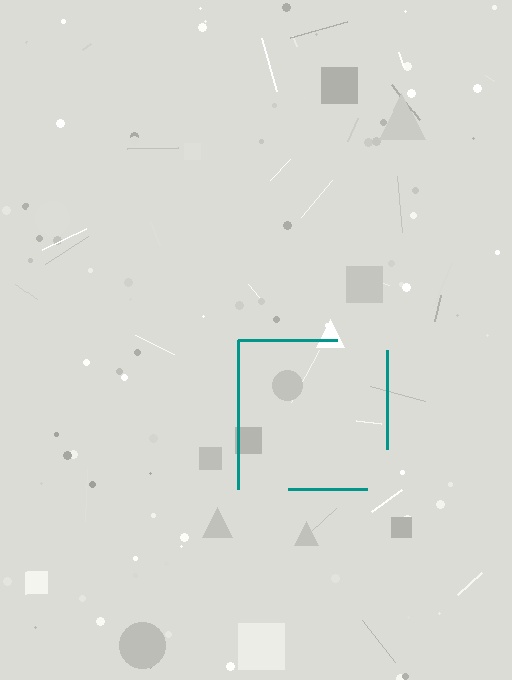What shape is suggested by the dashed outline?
The dashed outline suggests a square.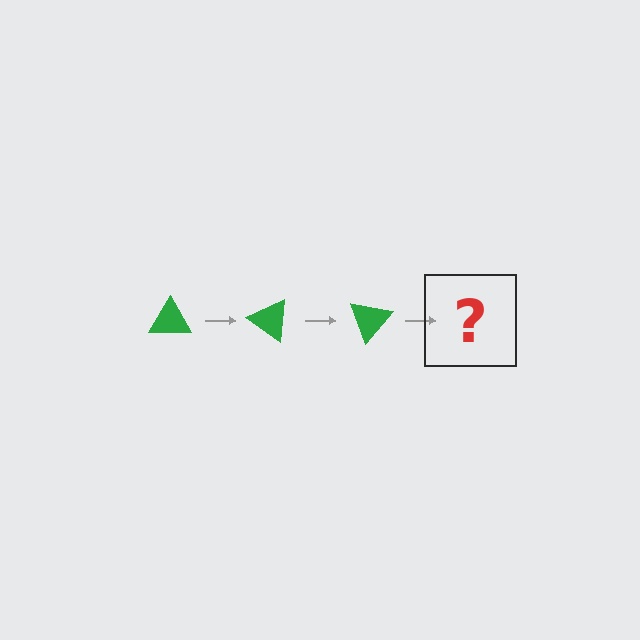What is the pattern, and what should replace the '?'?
The pattern is that the triangle rotates 35 degrees each step. The '?' should be a green triangle rotated 105 degrees.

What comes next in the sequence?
The next element should be a green triangle rotated 105 degrees.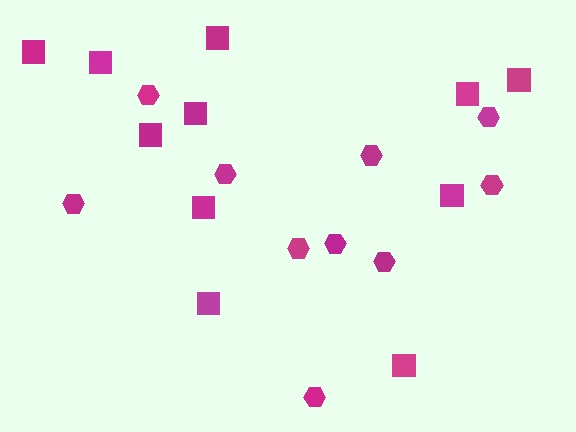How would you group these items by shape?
There are 2 groups: one group of squares (11) and one group of hexagons (10).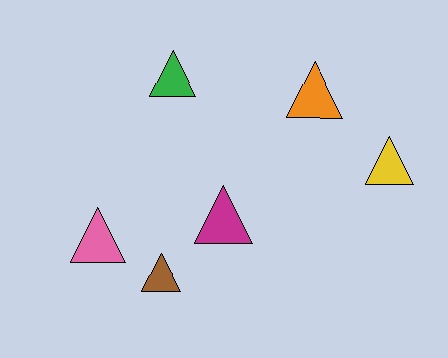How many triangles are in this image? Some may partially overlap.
There are 6 triangles.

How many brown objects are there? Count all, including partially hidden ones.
There is 1 brown object.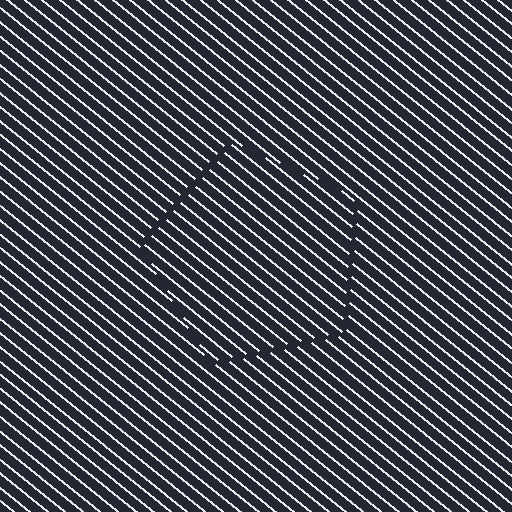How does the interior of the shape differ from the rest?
The interior of the shape contains the same grating, shifted by half a period — the contour is defined by the phase discontinuity where line-ends from the inner and outer gratings abut.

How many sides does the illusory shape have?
5 sides — the line-ends trace a pentagon.